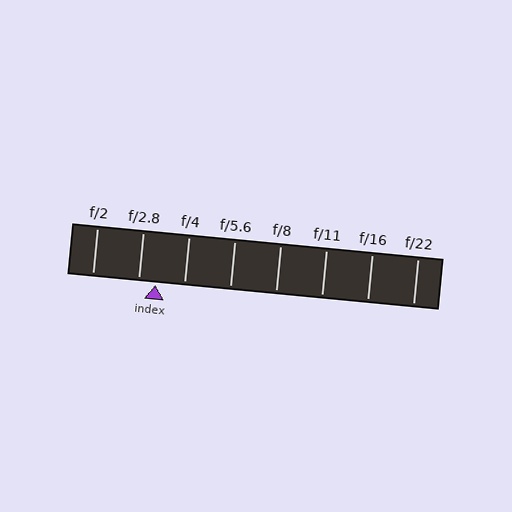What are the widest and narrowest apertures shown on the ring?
The widest aperture shown is f/2 and the narrowest is f/22.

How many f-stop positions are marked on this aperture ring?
There are 8 f-stop positions marked.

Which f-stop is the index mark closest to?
The index mark is closest to f/2.8.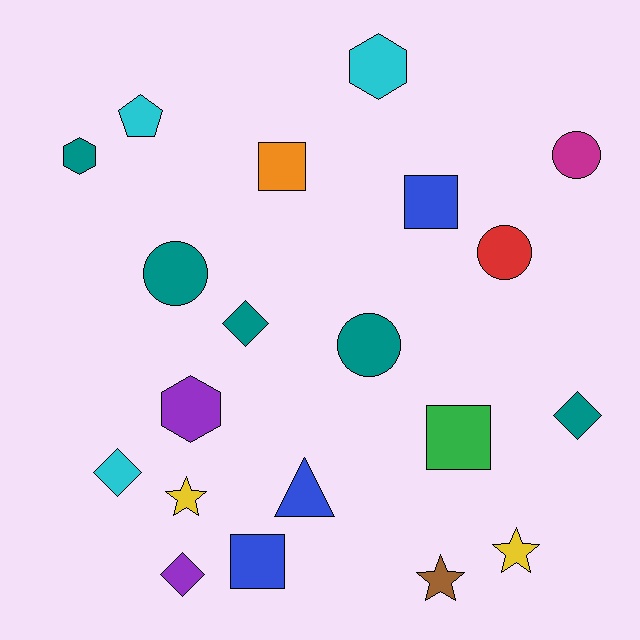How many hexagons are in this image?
There are 3 hexagons.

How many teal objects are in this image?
There are 5 teal objects.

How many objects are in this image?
There are 20 objects.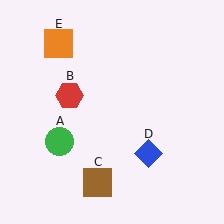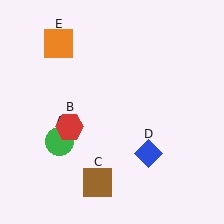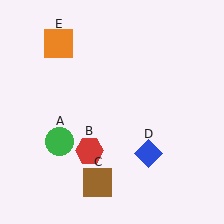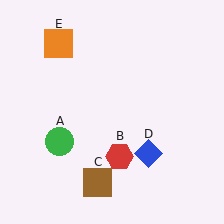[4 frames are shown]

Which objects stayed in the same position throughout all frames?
Green circle (object A) and brown square (object C) and blue diamond (object D) and orange square (object E) remained stationary.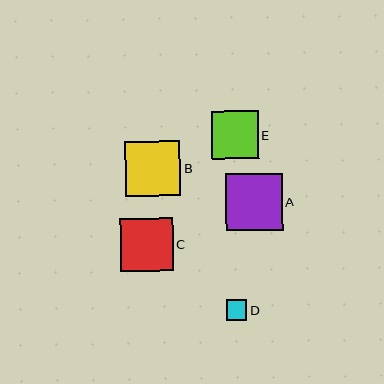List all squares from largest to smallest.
From largest to smallest: A, B, C, E, D.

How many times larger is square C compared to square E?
Square C is approximately 1.1 times the size of square E.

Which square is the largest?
Square A is the largest with a size of approximately 57 pixels.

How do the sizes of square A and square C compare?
Square A and square C are approximately the same size.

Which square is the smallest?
Square D is the smallest with a size of approximately 21 pixels.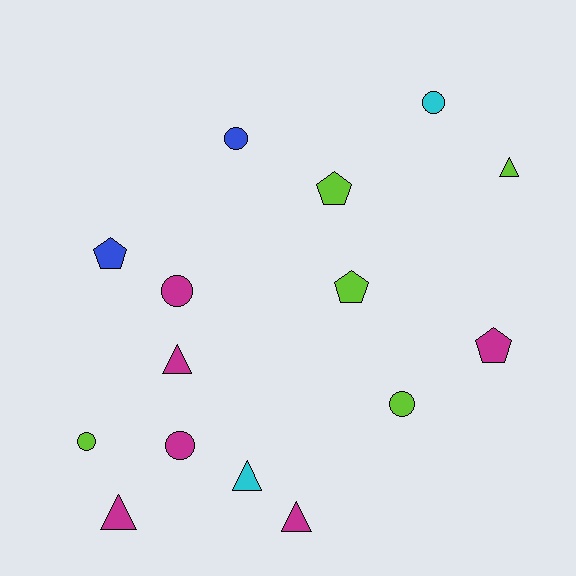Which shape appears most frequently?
Circle, with 6 objects.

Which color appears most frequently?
Magenta, with 6 objects.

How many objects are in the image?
There are 15 objects.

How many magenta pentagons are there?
There is 1 magenta pentagon.